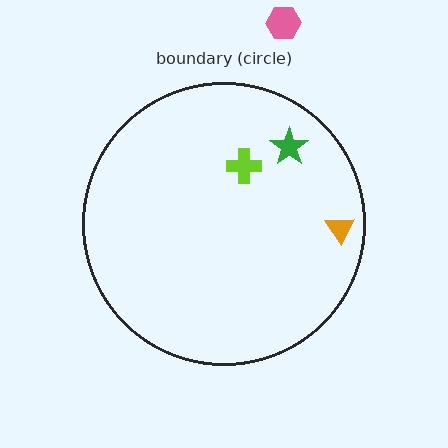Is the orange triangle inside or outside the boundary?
Inside.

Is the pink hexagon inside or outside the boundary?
Outside.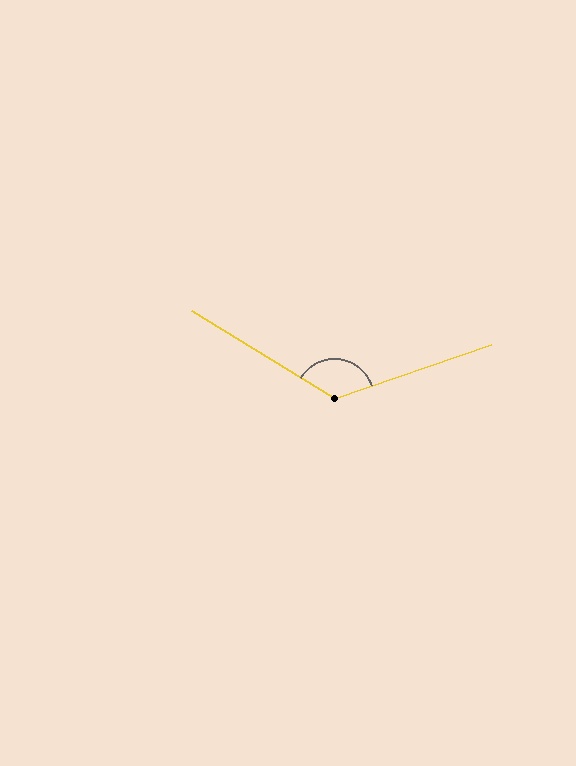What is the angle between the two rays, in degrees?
Approximately 129 degrees.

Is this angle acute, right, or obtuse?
It is obtuse.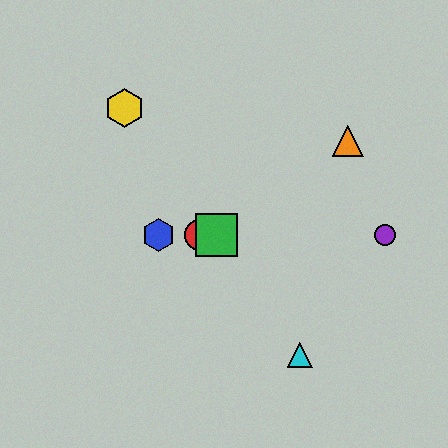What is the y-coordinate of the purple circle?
The purple circle is at y≈235.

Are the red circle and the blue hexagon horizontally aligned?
Yes, both are at y≈235.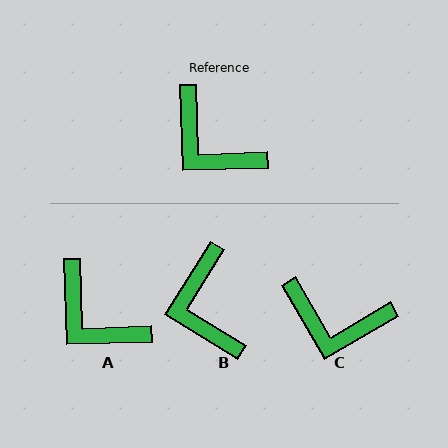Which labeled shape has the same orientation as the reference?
A.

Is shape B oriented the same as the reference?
No, it is off by about 33 degrees.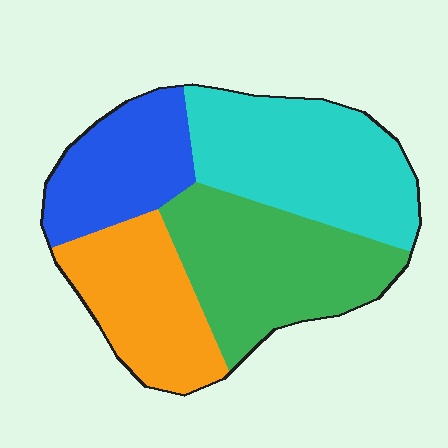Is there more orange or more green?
Green.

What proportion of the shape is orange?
Orange takes up about one fifth (1/5) of the shape.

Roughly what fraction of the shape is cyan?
Cyan takes up between a quarter and a half of the shape.